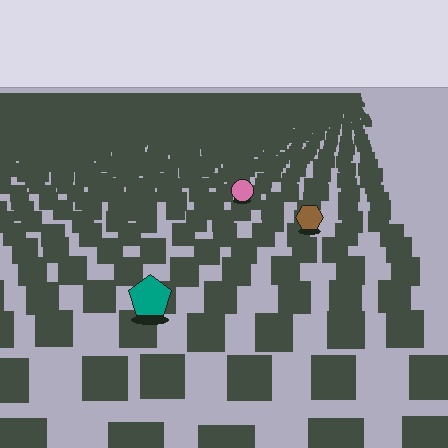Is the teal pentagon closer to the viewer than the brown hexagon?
Yes. The teal pentagon is closer — you can tell from the texture gradient: the ground texture is coarser near it.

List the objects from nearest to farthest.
From nearest to farthest: the teal pentagon, the brown hexagon, the pink circle.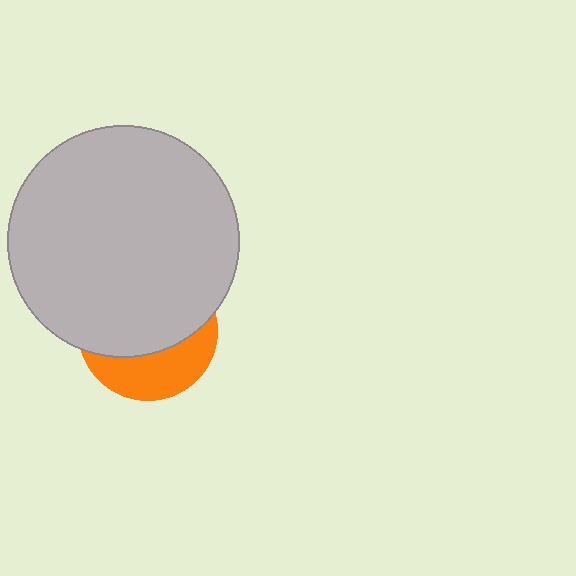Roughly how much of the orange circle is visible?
A small part of it is visible (roughly 35%).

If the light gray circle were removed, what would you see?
You would see the complete orange circle.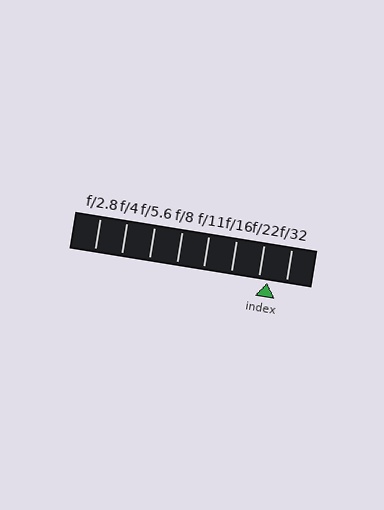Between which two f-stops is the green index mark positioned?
The index mark is between f/22 and f/32.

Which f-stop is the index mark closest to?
The index mark is closest to f/22.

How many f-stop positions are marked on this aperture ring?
There are 8 f-stop positions marked.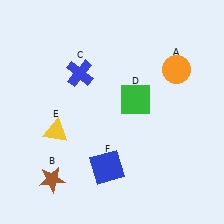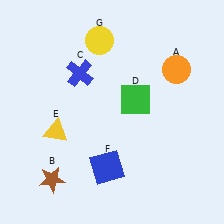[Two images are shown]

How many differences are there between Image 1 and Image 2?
There is 1 difference between the two images.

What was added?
A yellow circle (G) was added in Image 2.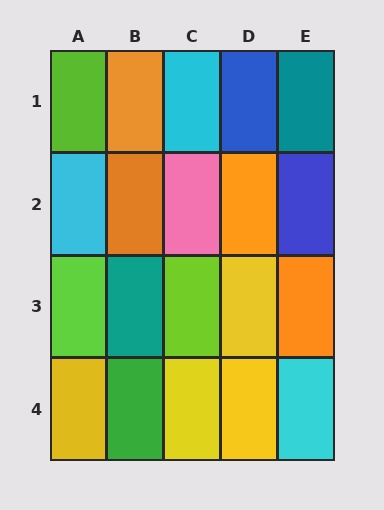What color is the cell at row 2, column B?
Orange.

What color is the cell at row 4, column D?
Yellow.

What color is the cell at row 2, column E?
Blue.